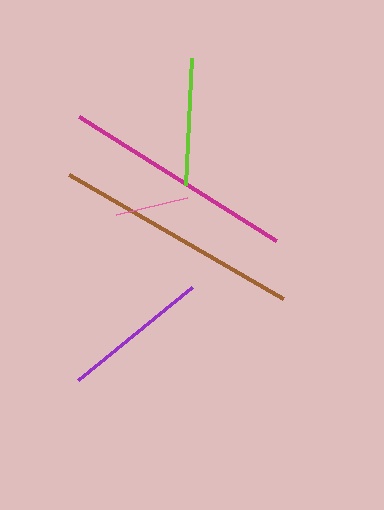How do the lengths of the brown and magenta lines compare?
The brown and magenta lines are approximately the same length.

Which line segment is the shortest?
The pink line is the shortest at approximately 73 pixels.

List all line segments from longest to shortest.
From longest to shortest: brown, magenta, purple, lime, pink.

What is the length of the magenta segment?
The magenta segment is approximately 233 pixels long.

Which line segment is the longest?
The brown line is the longest at approximately 247 pixels.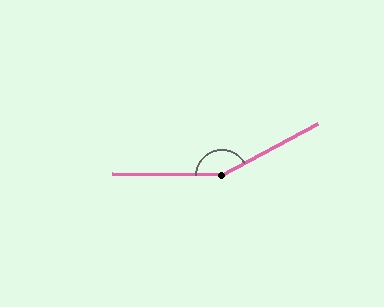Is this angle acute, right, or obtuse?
It is obtuse.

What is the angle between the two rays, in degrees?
Approximately 151 degrees.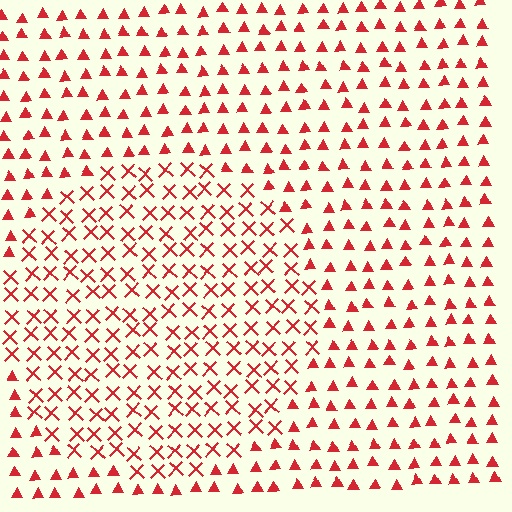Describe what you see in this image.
The image is filled with small red elements arranged in a uniform grid. A circle-shaped region contains X marks, while the surrounding area contains triangles. The boundary is defined purely by the change in element shape.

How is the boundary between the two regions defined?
The boundary is defined by a change in element shape: X marks inside vs. triangles outside. All elements share the same color and spacing.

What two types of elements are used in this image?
The image uses X marks inside the circle region and triangles outside it.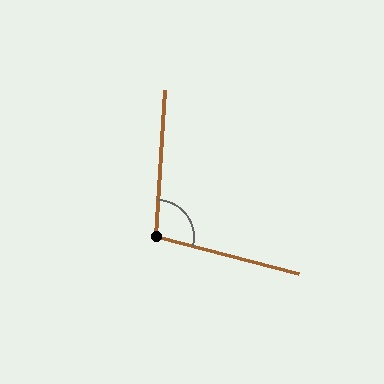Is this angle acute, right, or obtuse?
It is obtuse.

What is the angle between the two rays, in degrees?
Approximately 101 degrees.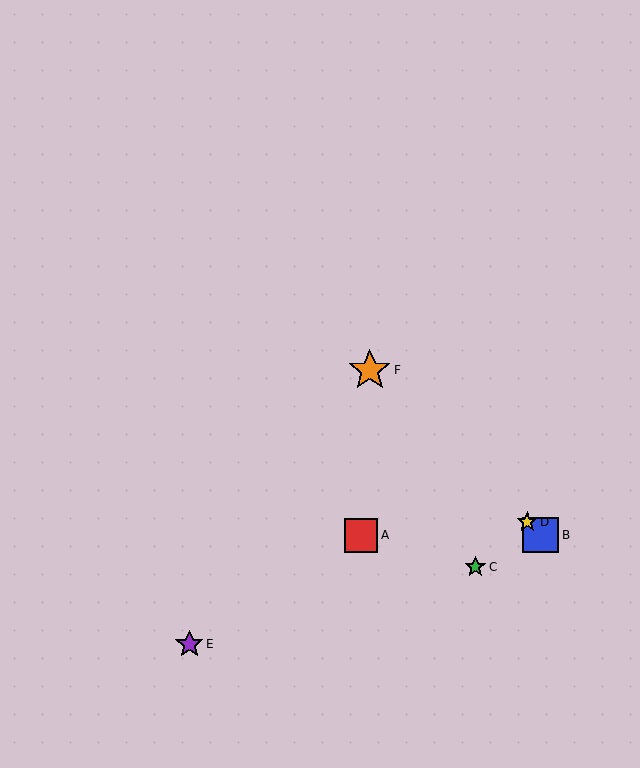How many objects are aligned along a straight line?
3 objects (B, D, F) are aligned along a straight line.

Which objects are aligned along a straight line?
Objects B, D, F are aligned along a straight line.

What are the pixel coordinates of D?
Object D is at (527, 522).